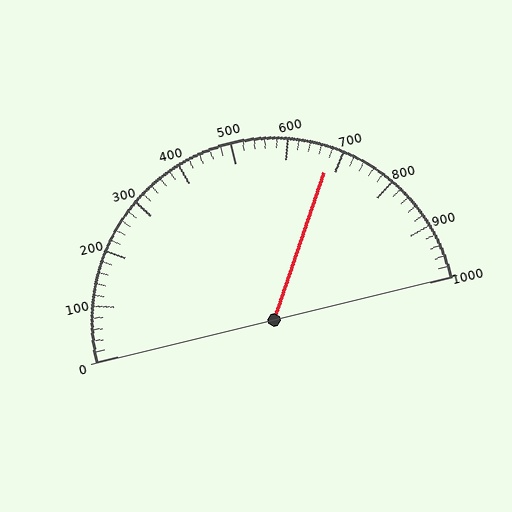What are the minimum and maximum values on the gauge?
The gauge ranges from 0 to 1000.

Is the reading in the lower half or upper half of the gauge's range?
The reading is in the upper half of the range (0 to 1000).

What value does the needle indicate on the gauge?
The needle indicates approximately 680.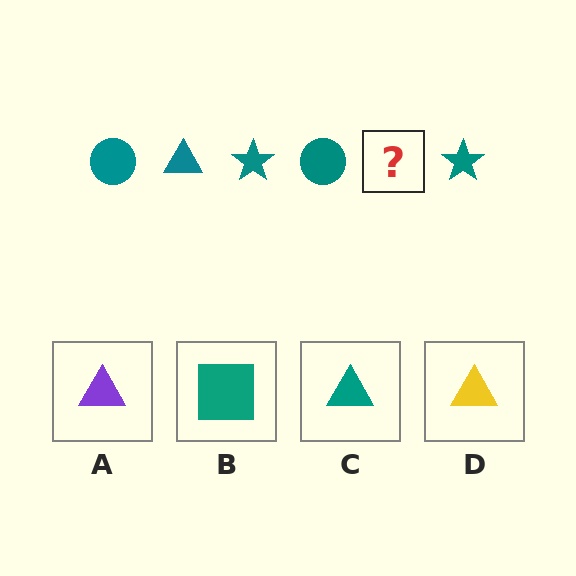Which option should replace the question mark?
Option C.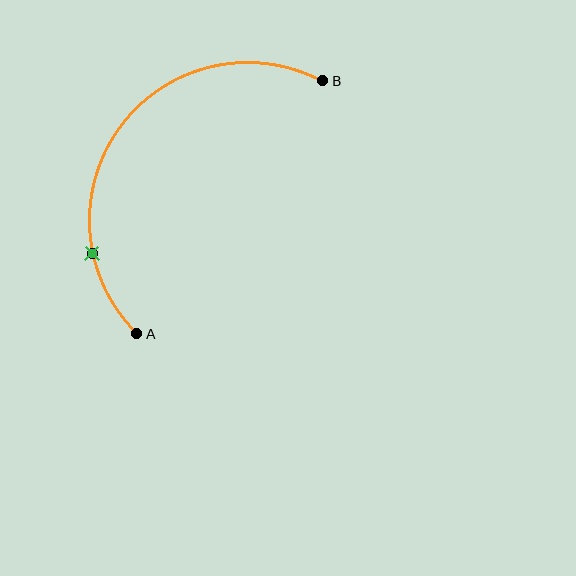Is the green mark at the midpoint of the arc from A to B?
No. The green mark lies on the arc but is closer to endpoint A. The arc midpoint would be at the point on the curve equidistant along the arc from both A and B.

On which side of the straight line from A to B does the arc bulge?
The arc bulges above and to the left of the straight line connecting A and B.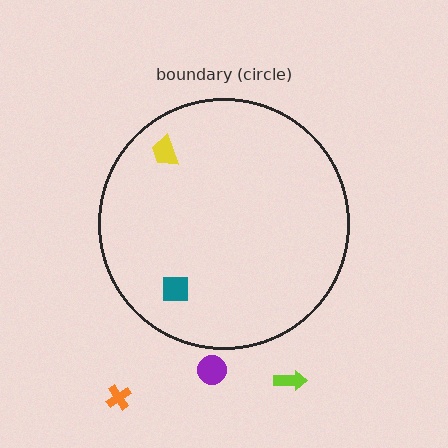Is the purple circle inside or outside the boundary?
Outside.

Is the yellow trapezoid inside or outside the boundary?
Inside.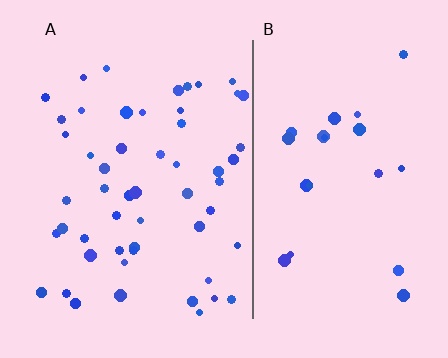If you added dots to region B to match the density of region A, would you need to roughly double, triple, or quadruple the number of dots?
Approximately double.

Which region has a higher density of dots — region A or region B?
A (the left).